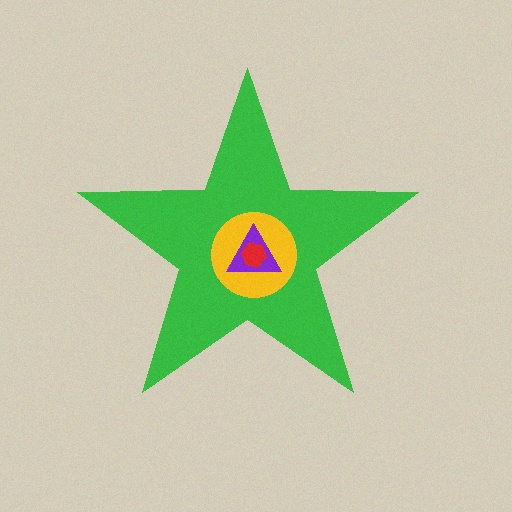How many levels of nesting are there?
4.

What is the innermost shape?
The red hexagon.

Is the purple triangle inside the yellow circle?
Yes.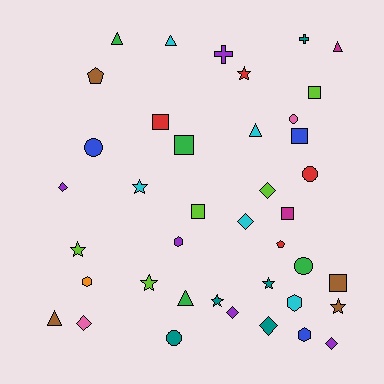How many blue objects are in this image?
There are 3 blue objects.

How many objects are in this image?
There are 40 objects.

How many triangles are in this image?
There are 6 triangles.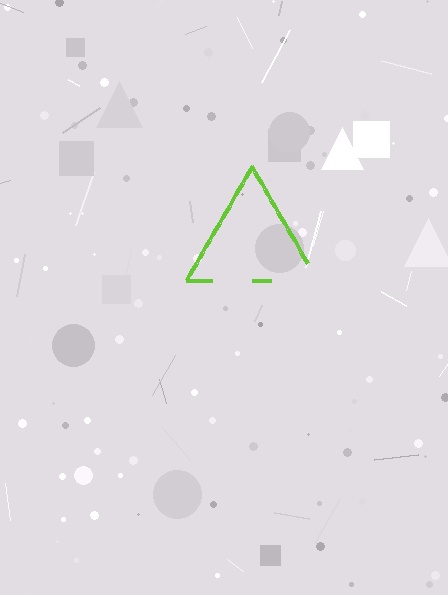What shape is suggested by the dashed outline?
The dashed outline suggests a triangle.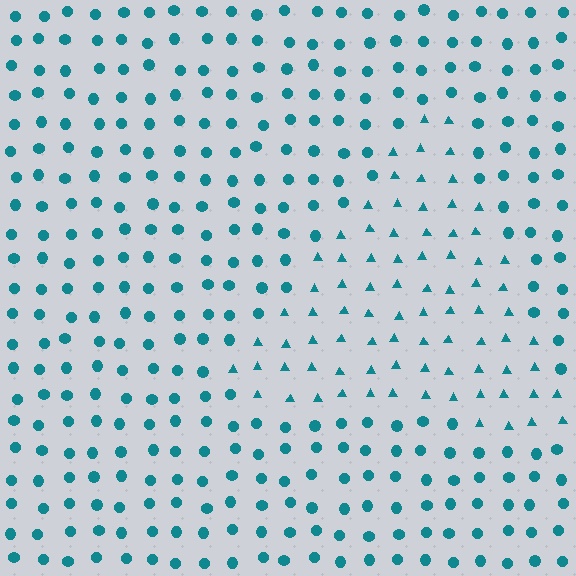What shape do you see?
I see a triangle.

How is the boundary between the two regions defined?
The boundary is defined by a change in element shape: triangles inside vs. circles outside. All elements share the same color and spacing.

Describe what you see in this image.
The image is filled with small teal elements arranged in a uniform grid. A triangle-shaped region contains triangles, while the surrounding area contains circles. The boundary is defined purely by the change in element shape.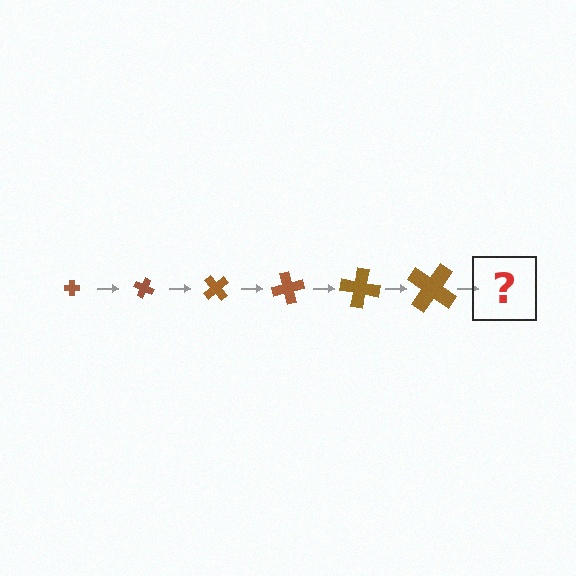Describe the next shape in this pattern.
It should be a cross, larger than the previous one and rotated 150 degrees from the start.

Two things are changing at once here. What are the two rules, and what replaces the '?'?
The two rules are that the cross grows larger each step and it rotates 25 degrees each step. The '?' should be a cross, larger than the previous one and rotated 150 degrees from the start.